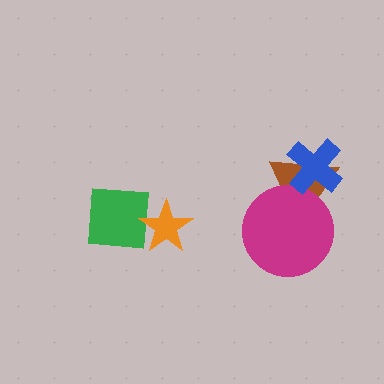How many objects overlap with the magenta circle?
1 object overlaps with the magenta circle.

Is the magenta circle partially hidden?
No, no other shape covers it.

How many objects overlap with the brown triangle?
2 objects overlap with the brown triangle.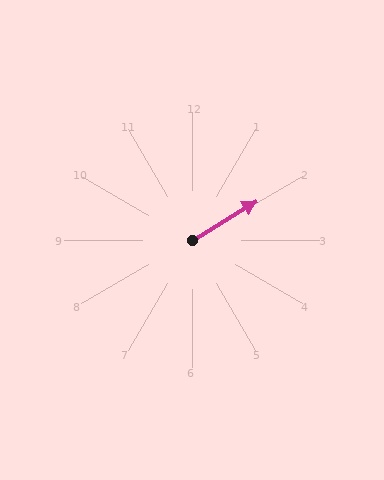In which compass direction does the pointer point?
Northeast.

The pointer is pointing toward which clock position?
Roughly 2 o'clock.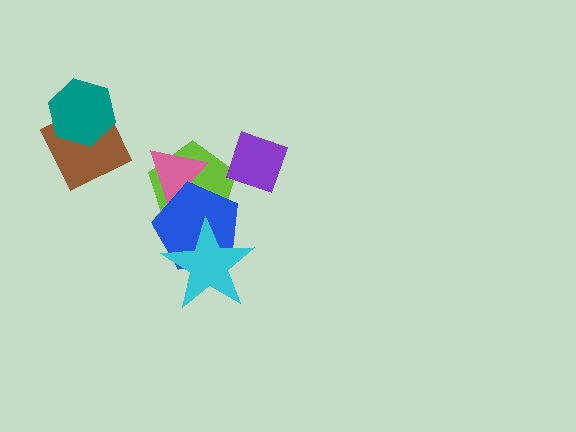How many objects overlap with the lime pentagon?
4 objects overlap with the lime pentagon.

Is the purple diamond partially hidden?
No, no other shape covers it.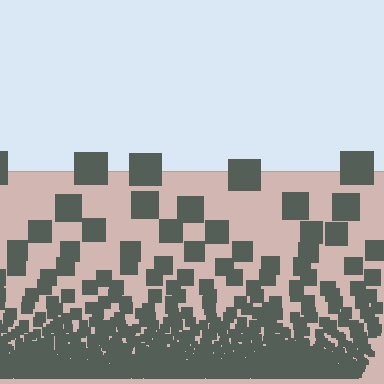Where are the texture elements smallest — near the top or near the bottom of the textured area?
Near the bottom.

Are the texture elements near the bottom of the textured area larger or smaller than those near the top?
Smaller. The gradient is inverted — elements near the bottom are smaller and denser.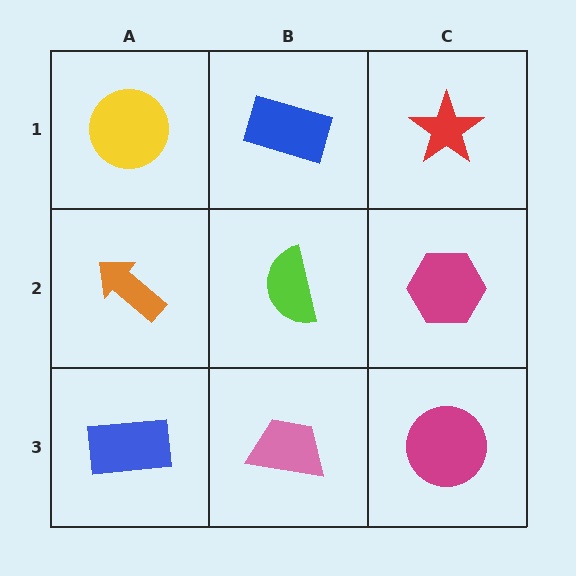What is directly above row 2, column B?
A blue rectangle.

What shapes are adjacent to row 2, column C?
A red star (row 1, column C), a magenta circle (row 3, column C), a lime semicircle (row 2, column B).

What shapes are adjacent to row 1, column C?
A magenta hexagon (row 2, column C), a blue rectangle (row 1, column B).